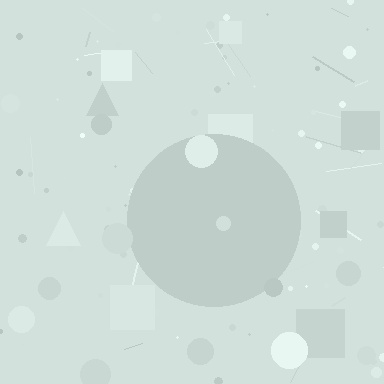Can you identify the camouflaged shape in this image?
The camouflaged shape is a circle.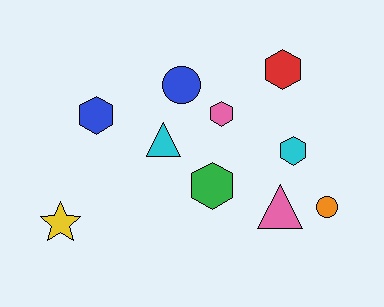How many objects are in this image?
There are 10 objects.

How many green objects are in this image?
There is 1 green object.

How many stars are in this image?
There is 1 star.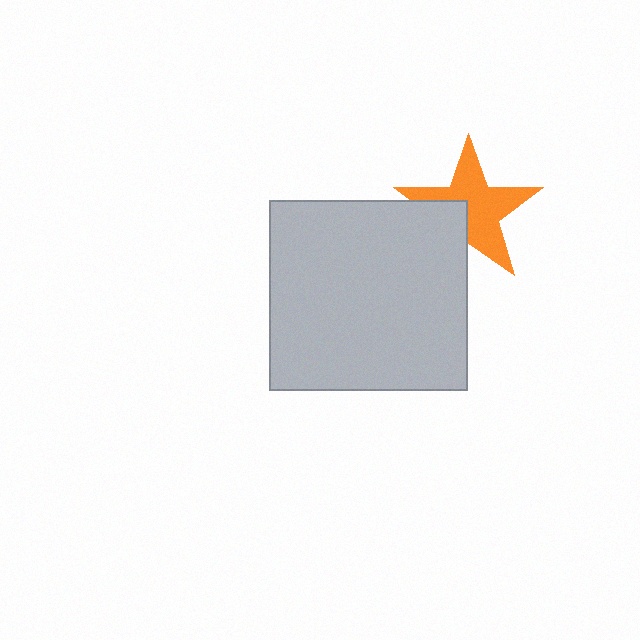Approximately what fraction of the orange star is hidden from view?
Roughly 31% of the orange star is hidden behind the light gray rectangle.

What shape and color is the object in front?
The object in front is a light gray rectangle.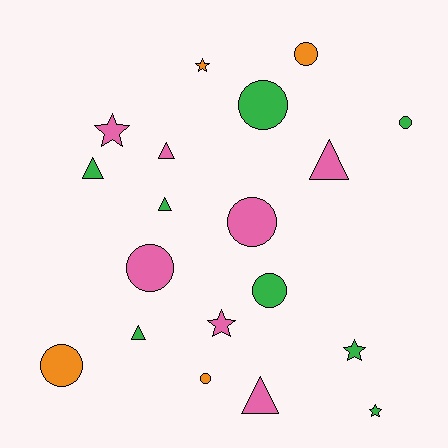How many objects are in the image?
There are 19 objects.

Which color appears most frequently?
Green, with 8 objects.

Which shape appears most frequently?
Circle, with 8 objects.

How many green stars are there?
There are 2 green stars.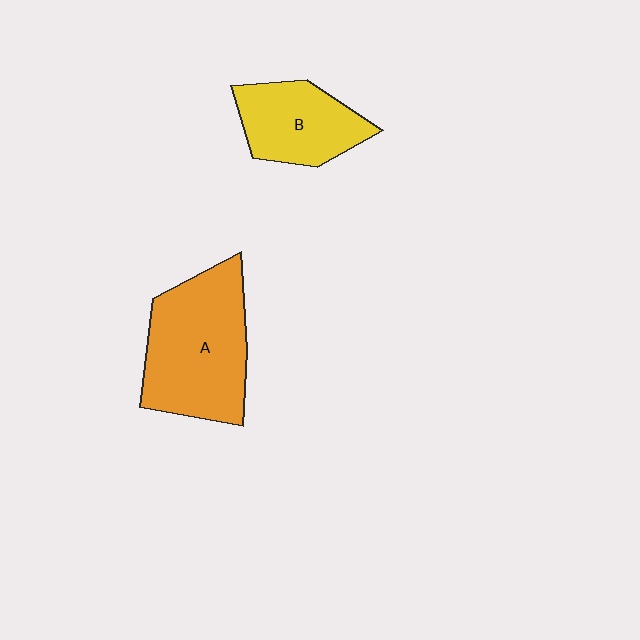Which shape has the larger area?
Shape A (orange).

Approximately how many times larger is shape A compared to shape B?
Approximately 1.6 times.